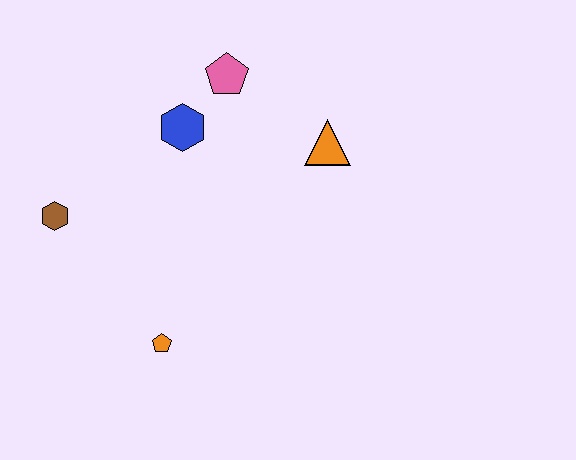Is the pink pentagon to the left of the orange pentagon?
No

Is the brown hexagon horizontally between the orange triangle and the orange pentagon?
No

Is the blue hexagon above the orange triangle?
Yes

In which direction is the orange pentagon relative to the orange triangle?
The orange pentagon is below the orange triangle.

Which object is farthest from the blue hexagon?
The orange pentagon is farthest from the blue hexagon.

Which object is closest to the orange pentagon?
The brown hexagon is closest to the orange pentagon.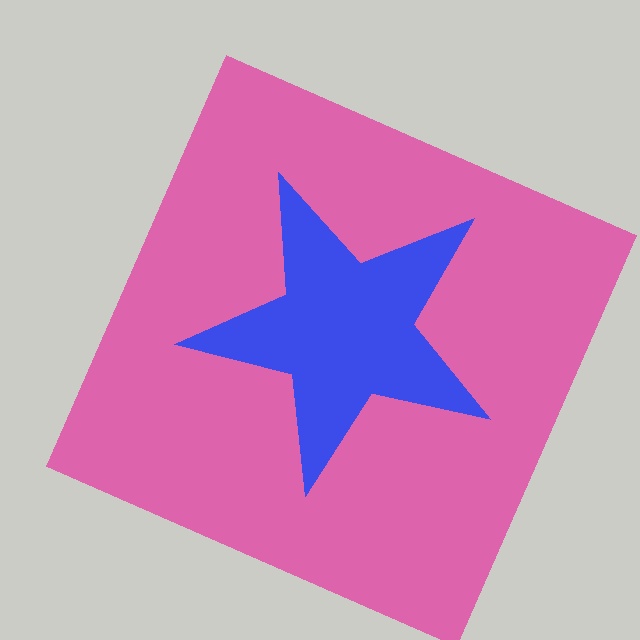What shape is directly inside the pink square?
The blue star.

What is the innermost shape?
The blue star.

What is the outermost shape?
The pink square.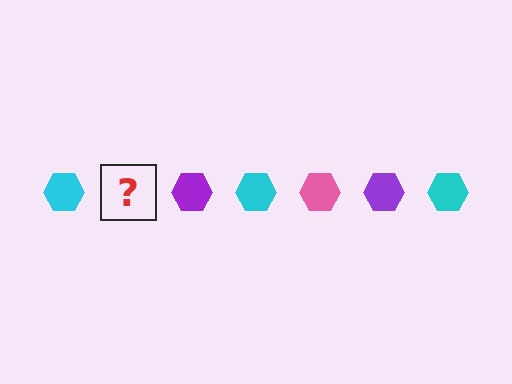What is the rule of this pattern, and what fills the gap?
The rule is that the pattern cycles through cyan, pink, purple hexagons. The gap should be filled with a pink hexagon.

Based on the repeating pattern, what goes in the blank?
The blank should be a pink hexagon.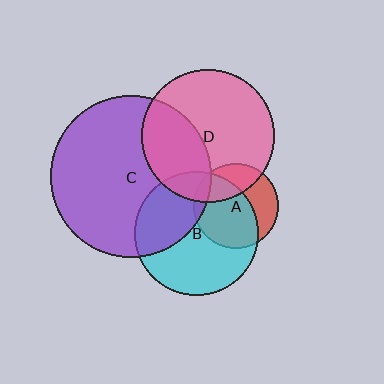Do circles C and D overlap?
Yes.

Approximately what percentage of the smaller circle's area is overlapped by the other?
Approximately 35%.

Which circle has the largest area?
Circle C (purple).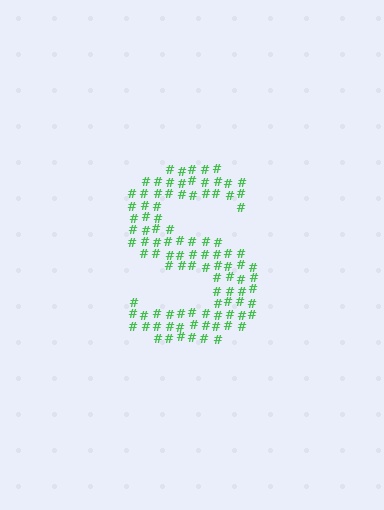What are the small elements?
The small elements are hash symbols.